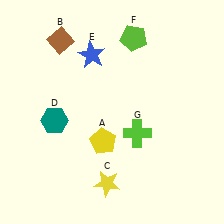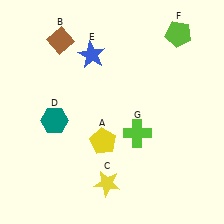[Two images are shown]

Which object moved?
The lime pentagon (F) moved right.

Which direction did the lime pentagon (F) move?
The lime pentagon (F) moved right.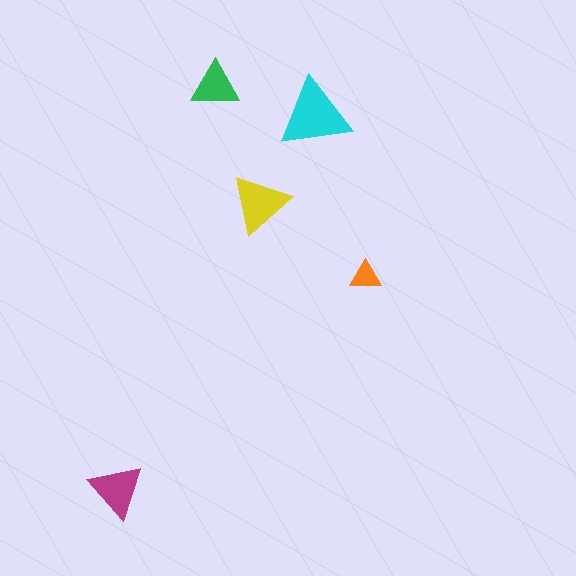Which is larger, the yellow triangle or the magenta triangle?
The yellow one.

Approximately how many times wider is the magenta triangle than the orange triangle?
About 2 times wider.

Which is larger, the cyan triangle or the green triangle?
The cyan one.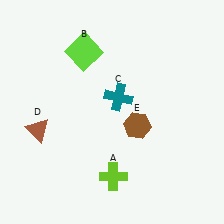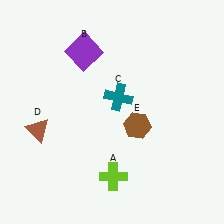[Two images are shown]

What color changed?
The square (B) changed from lime in Image 1 to purple in Image 2.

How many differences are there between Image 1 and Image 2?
There is 1 difference between the two images.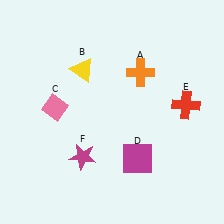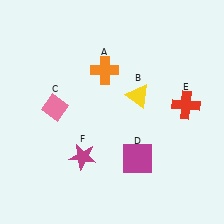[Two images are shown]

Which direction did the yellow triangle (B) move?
The yellow triangle (B) moved right.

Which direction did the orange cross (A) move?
The orange cross (A) moved left.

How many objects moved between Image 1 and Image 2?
2 objects moved between the two images.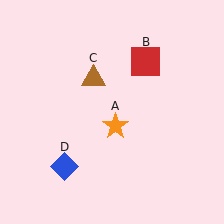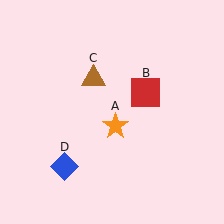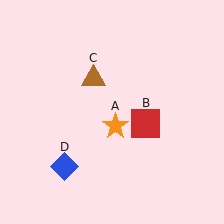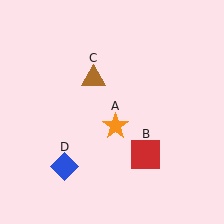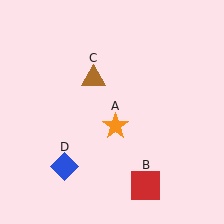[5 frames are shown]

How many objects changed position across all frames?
1 object changed position: red square (object B).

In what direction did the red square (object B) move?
The red square (object B) moved down.